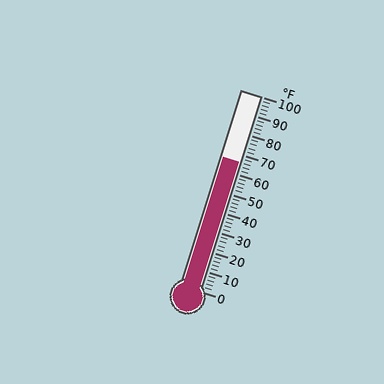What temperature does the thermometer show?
The thermometer shows approximately 66°F.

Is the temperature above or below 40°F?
The temperature is above 40°F.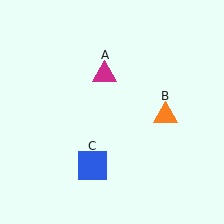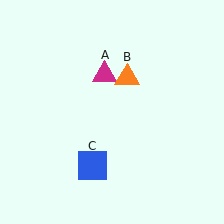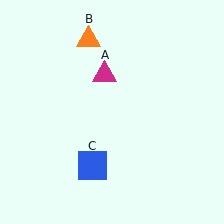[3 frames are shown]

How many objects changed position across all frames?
1 object changed position: orange triangle (object B).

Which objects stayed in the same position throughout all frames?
Magenta triangle (object A) and blue square (object C) remained stationary.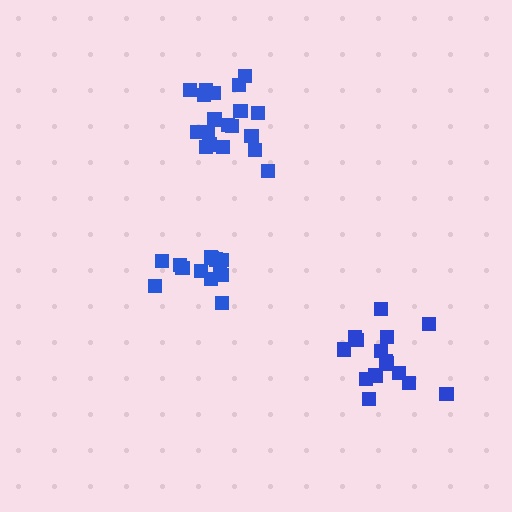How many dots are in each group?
Group 1: 19 dots, Group 2: 15 dots, Group 3: 13 dots (47 total).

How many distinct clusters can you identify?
There are 3 distinct clusters.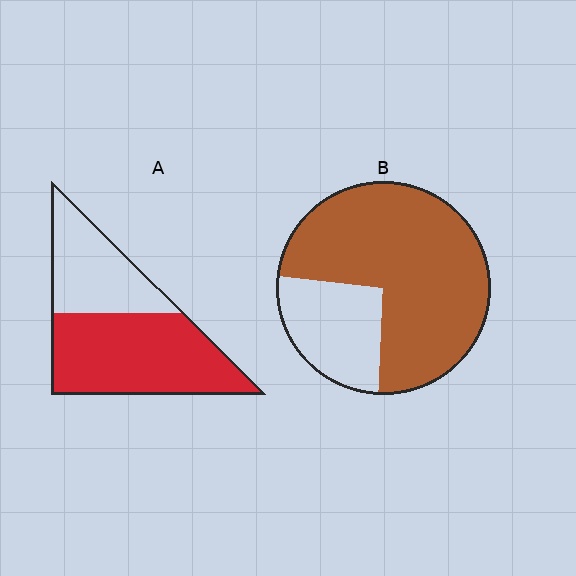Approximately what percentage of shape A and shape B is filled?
A is approximately 60% and B is approximately 75%.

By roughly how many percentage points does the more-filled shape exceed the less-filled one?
By roughly 10 percentage points (B over A).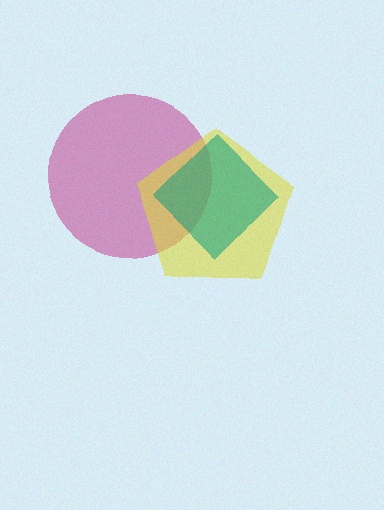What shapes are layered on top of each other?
The layered shapes are: a magenta circle, a yellow pentagon, a teal diamond.